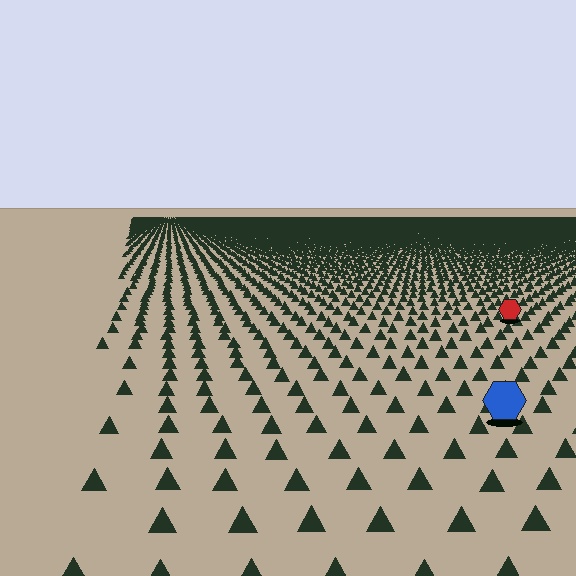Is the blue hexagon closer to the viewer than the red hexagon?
Yes. The blue hexagon is closer — you can tell from the texture gradient: the ground texture is coarser near it.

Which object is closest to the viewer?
The blue hexagon is closest. The texture marks near it are larger and more spread out.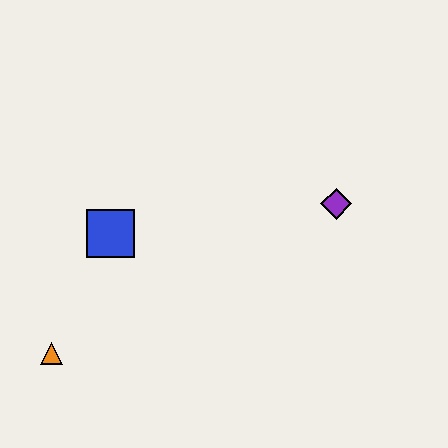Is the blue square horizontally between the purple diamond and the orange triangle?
Yes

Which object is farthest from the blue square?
The purple diamond is farthest from the blue square.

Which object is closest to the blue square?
The orange triangle is closest to the blue square.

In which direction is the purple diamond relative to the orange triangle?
The purple diamond is to the right of the orange triangle.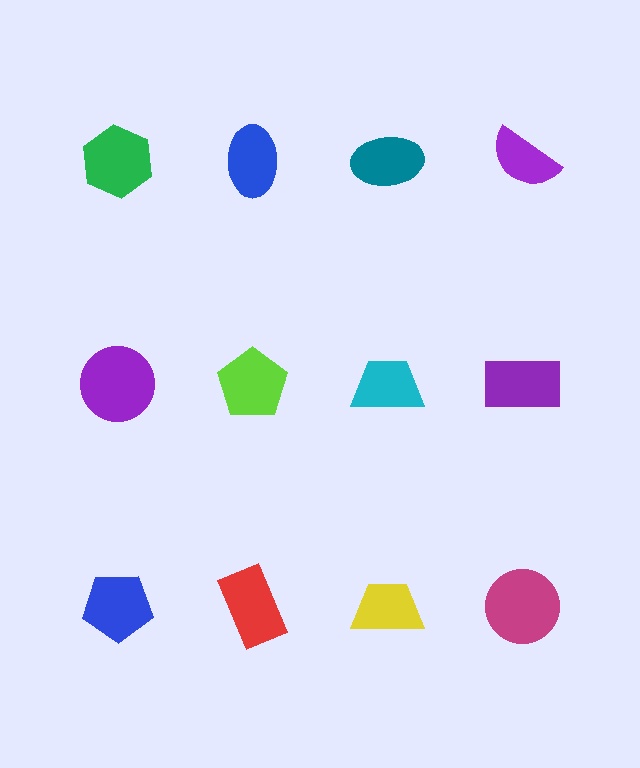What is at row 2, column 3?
A cyan trapezoid.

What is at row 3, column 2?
A red rectangle.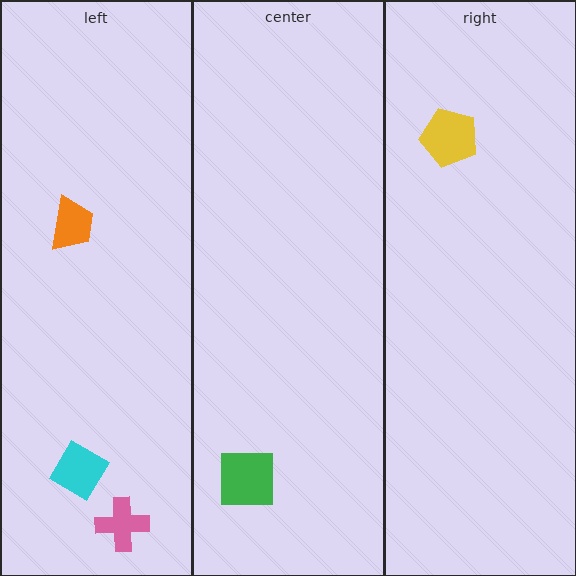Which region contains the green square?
The center region.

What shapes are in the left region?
The orange trapezoid, the cyan diamond, the pink cross.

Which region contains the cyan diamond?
The left region.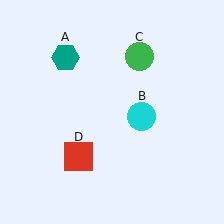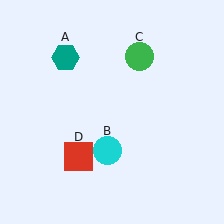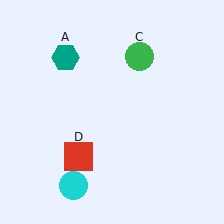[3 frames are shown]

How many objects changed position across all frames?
1 object changed position: cyan circle (object B).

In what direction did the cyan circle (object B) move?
The cyan circle (object B) moved down and to the left.